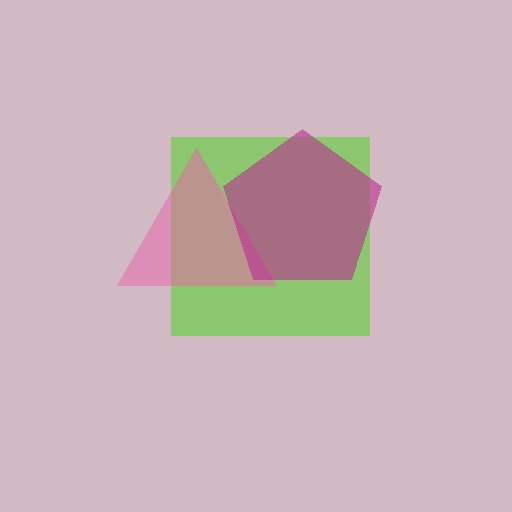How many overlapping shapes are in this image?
There are 3 overlapping shapes in the image.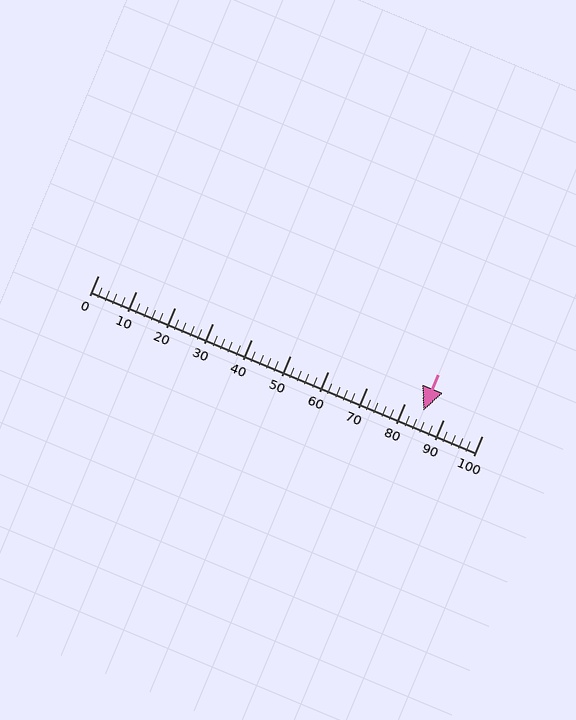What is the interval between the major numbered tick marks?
The major tick marks are spaced 10 units apart.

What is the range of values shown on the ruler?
The ruler shows values from 0 to 100.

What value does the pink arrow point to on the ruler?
The pink arrow points to approximately 85.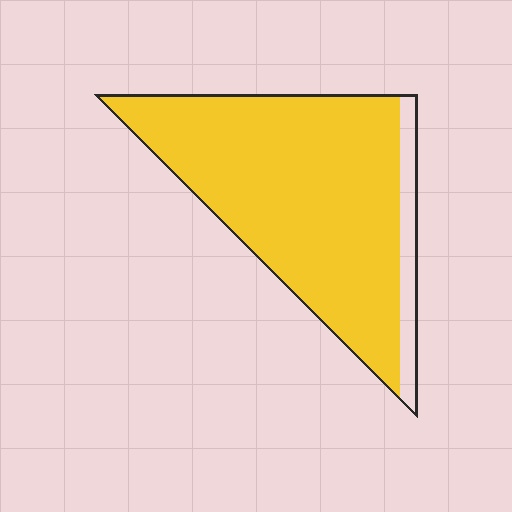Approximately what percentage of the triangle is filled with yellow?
Approximately 90%.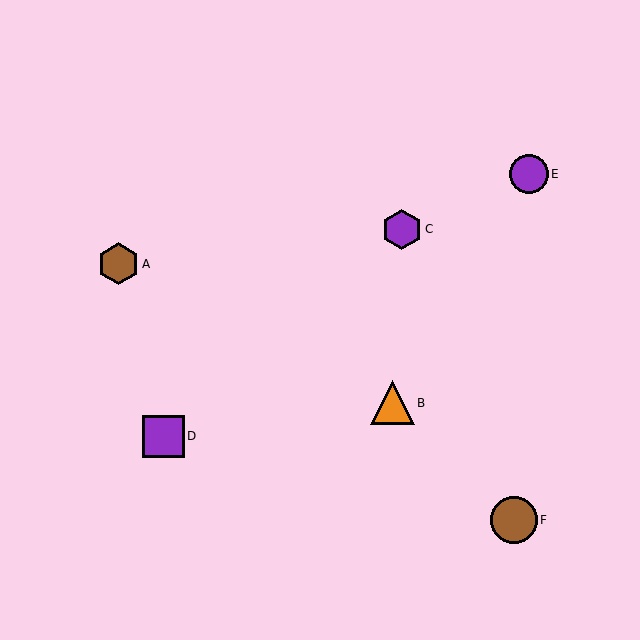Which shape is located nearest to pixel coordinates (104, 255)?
The brown hexagon (labeled A) at (118, 264) is nearest to that location.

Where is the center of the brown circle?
The center of the brown circle is at (514, 520).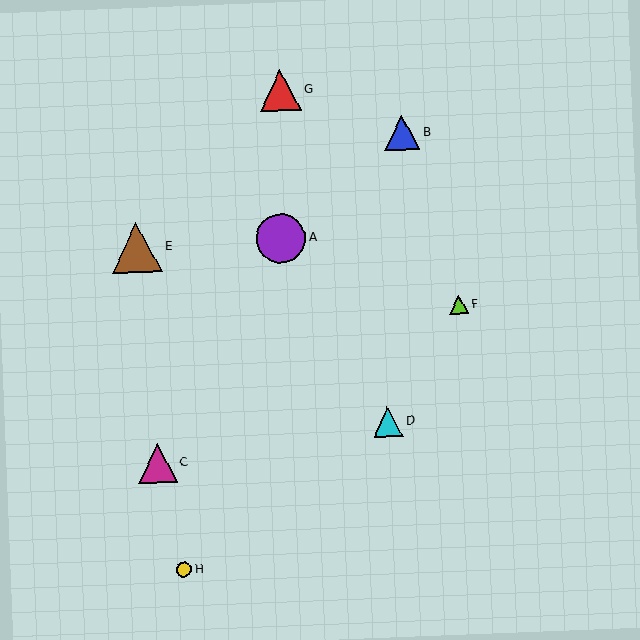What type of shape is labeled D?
Shape D is a cyan triangle.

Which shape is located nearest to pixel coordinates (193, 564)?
The yellow circle (labeled H) at (183, 569) is nearest to that location.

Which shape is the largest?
The brown triangle (labeled E) is the largest.